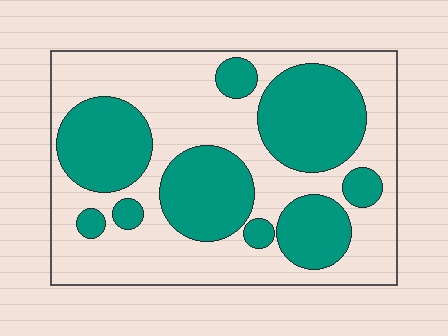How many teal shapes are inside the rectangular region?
9.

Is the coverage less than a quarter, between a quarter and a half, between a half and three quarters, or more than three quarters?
Between a quarter and a half.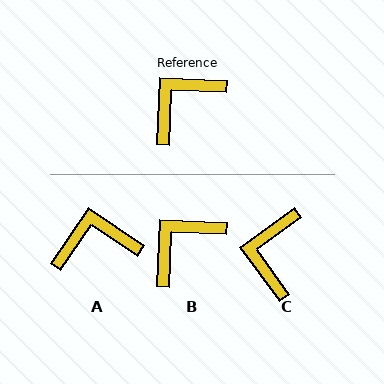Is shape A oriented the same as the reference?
No, it is off by about 32 degrees.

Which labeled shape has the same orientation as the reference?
B.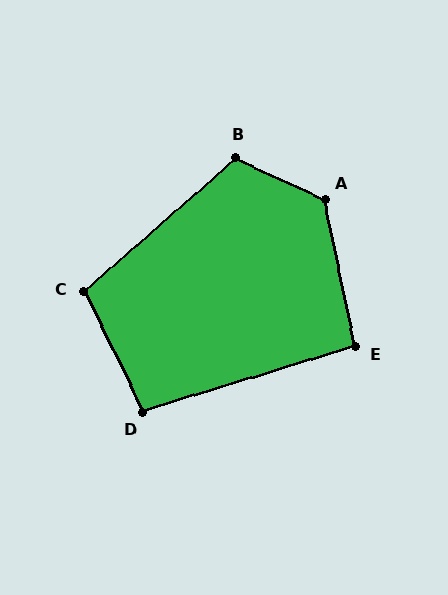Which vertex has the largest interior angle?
A, at approximately 127 degrees.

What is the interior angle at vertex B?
Approximately 113 degrees (obtuse).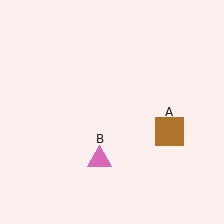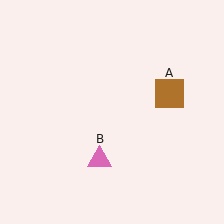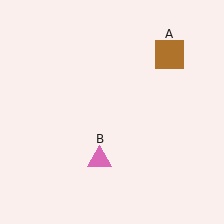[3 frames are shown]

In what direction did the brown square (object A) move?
The brown square (object A) moved up.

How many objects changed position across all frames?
1 object changed position: brown square (object A).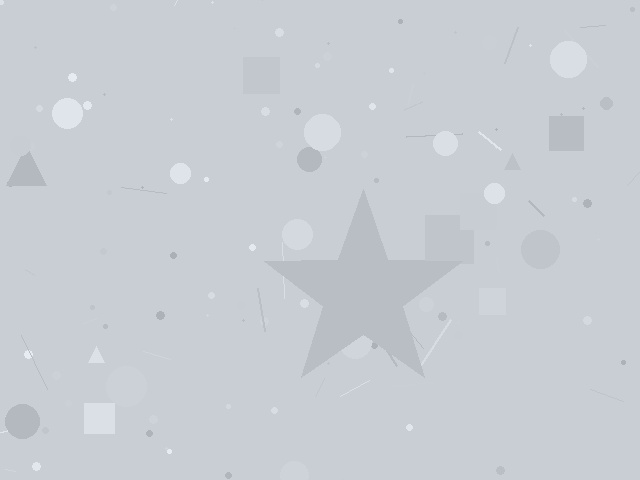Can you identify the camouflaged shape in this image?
The camouflaged shape is a star.